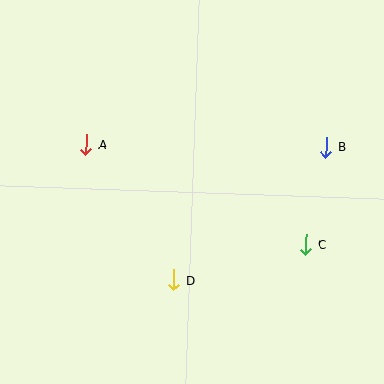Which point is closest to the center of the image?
Point D at (174, 280) is closest to the center.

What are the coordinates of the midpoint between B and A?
The midpoint between B and A is at (206, 146).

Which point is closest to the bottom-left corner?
Point D is closest to the bottom-left corner.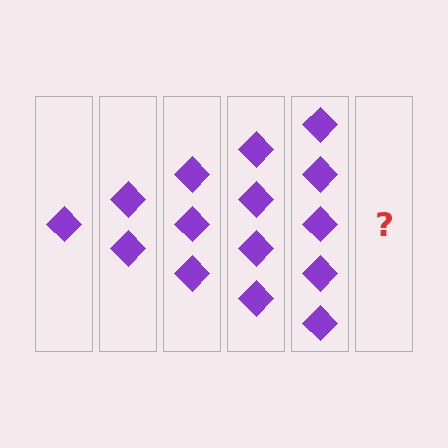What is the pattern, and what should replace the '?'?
The pattern is that each step adds one more diamond. The '?' should be 6 diamonds.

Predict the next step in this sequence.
The next step is 6 diamonds.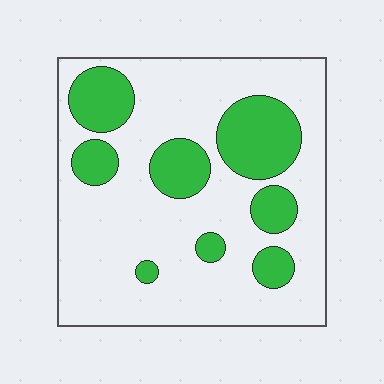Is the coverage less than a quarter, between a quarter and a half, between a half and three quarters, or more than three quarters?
Between a quarter and a half.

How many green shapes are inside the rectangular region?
8.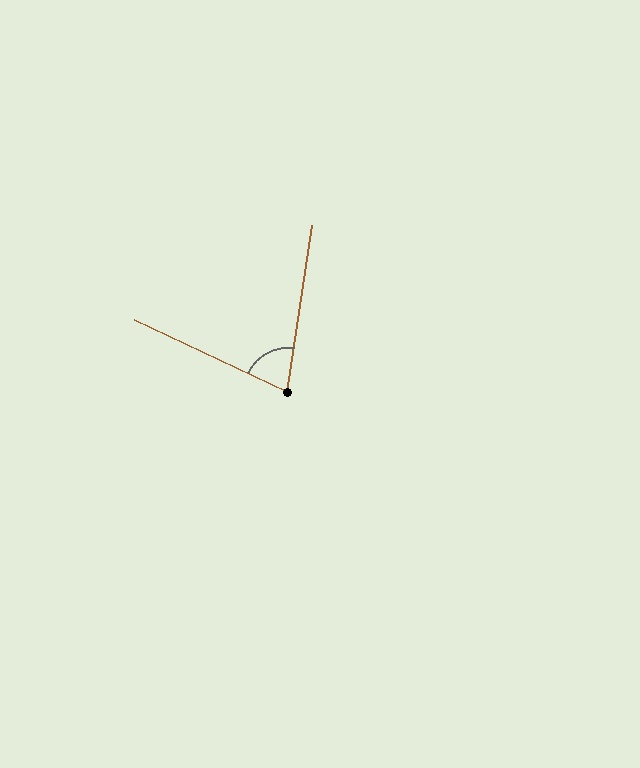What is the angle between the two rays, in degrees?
Approximately 73 degrees.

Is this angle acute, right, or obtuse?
It is acute.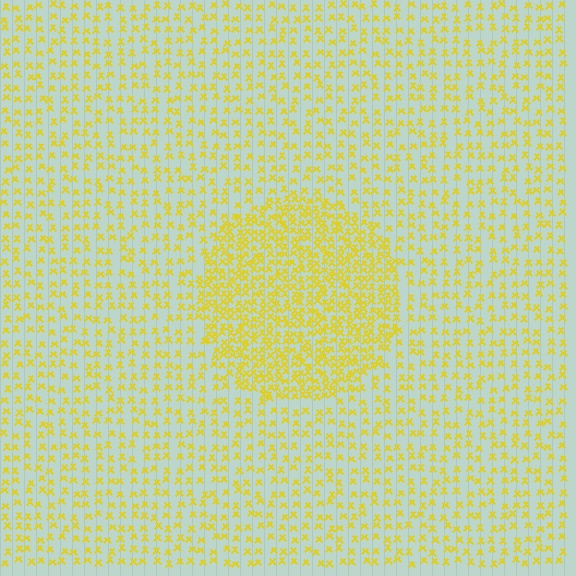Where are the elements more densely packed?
The elements are more densely packed inside the circle boundary.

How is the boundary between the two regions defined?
The boundary is defined by a change in element density (approximately 2.2x ratio). All elements are the same color, size, and shape.